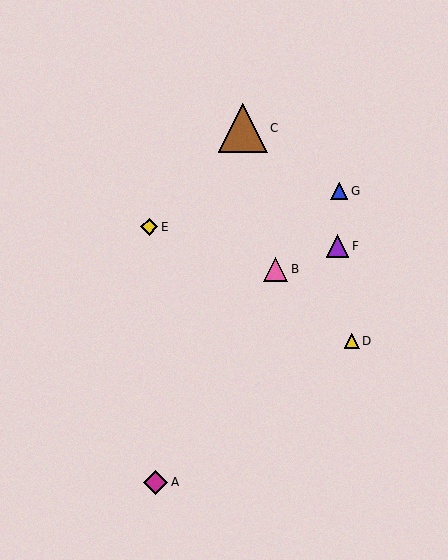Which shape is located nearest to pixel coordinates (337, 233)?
The purple triangle (labeled F) at (337, 246) is nearest to that location.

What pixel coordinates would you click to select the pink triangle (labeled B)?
Click at (276, 269) to select the pink triangle B.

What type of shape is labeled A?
Shape A is a magenta diamond.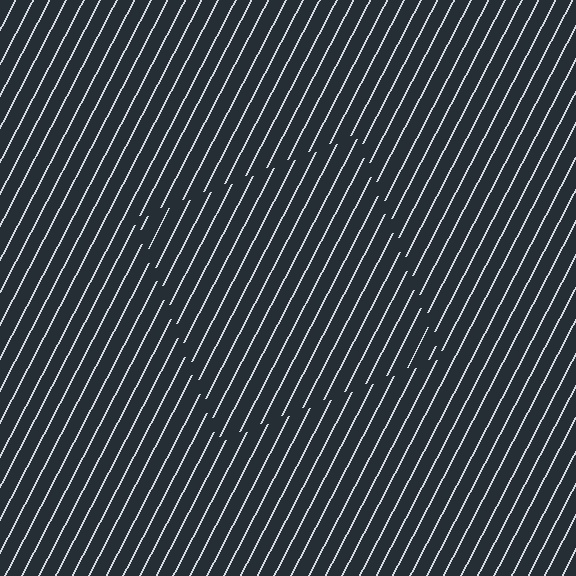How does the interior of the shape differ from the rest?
The interior of the shape contains the same grating, shifted by half a period — the contour is defined by the phase discontinuity where line-ends from the inner and outer gratings abut.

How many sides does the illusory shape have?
4 sides — the line-ends trace a square.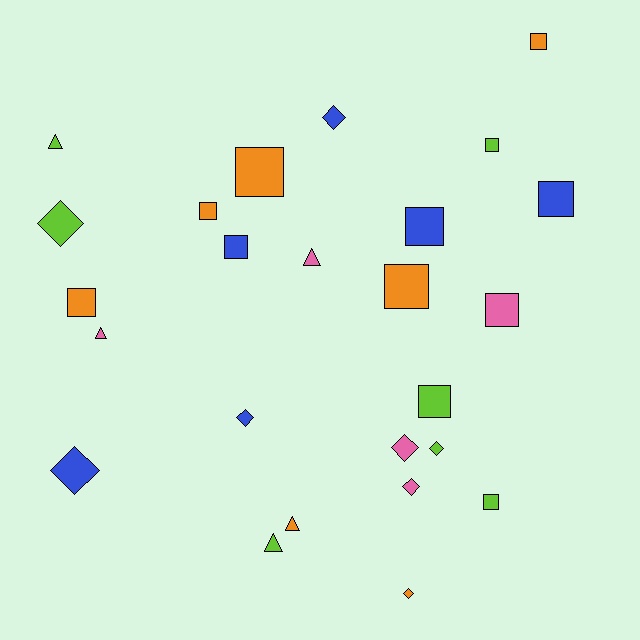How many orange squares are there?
There are 5 orange squares.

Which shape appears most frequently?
Square, with 12 objects.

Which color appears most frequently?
Orange, with 7 objects.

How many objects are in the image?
There are 25 objects.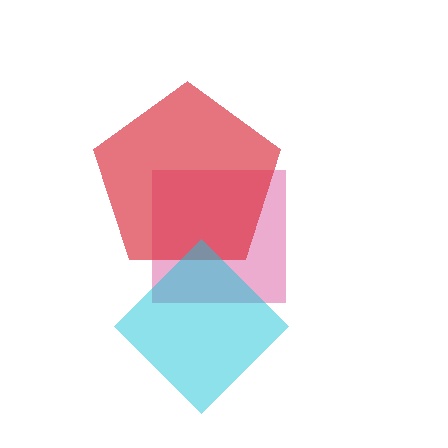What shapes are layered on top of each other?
The layered shapes are: a magenta square, a red pentagon, a cyan diamond.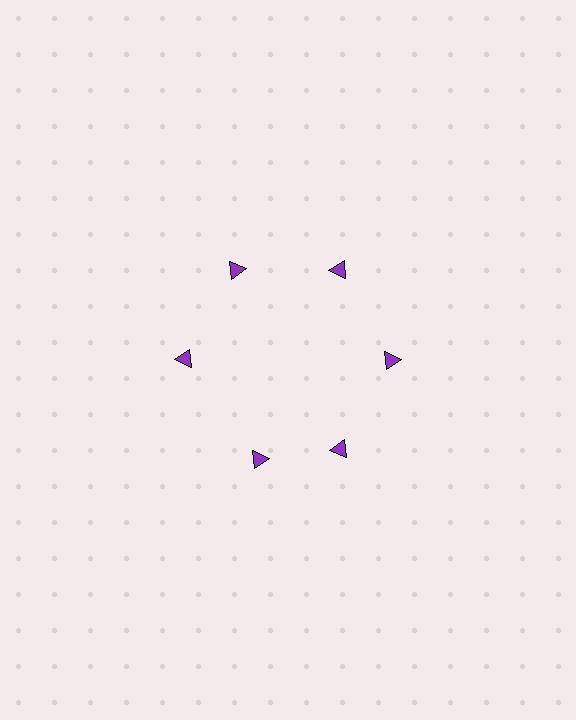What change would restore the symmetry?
The symmetry would be restored by rotating it back into even spacing with its neighbors so that all 6 triangles sit at equal angles and equal distance from the center.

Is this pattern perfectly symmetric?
No. The 6 purple triangles are arranged in a ring, but one element near the 7 o'clock position is rotated out of alignment along the ring, breaking the 6-fold rotational symmetry.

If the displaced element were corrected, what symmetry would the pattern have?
It would have 6-fold rotational symmetry — the pattern would map onto itself every 60 degrees.